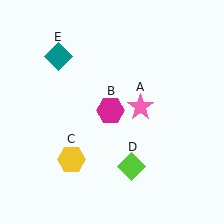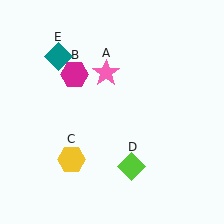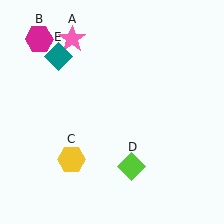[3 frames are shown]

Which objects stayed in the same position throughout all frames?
Yellow hexagon (object C) and lime diamond (object D) and teal diamond (object E) remained stationary.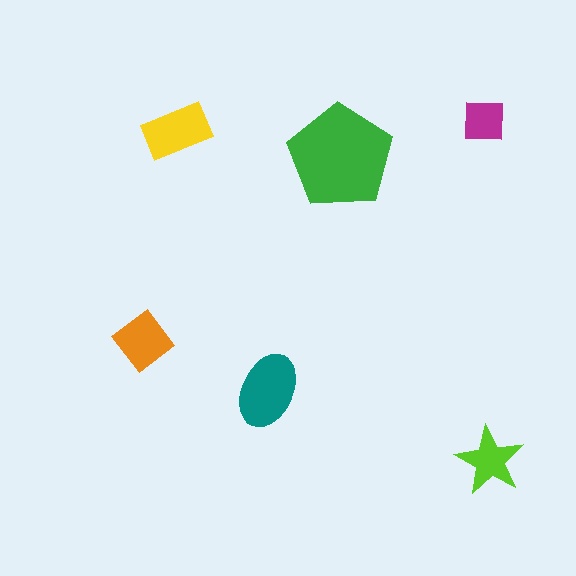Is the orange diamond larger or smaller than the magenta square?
Larger.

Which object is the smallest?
The magenta square.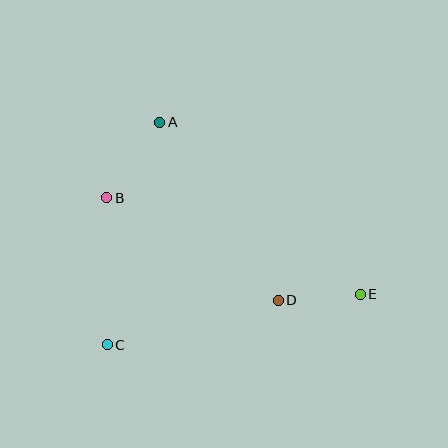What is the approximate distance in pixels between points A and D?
The distance between A and D is approximately 214 pixels.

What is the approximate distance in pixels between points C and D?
The distance between C and D is approximately 177 pixels.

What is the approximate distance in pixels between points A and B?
The distance between A and B is approximately 92 pixels.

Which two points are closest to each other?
Points D and E are closest to each other.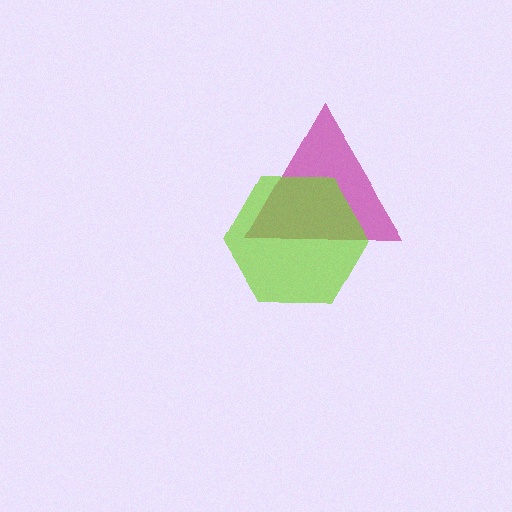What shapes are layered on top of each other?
The layered shapes are: a magenta triangle, a lime hexagon.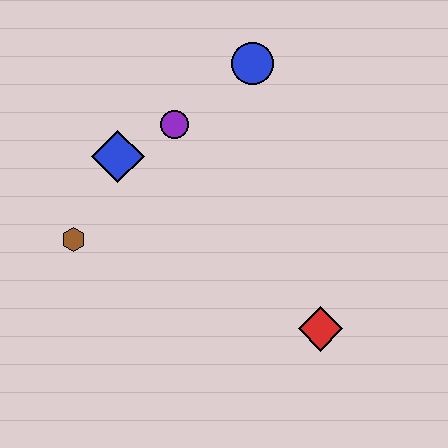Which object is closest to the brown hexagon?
The blue diamond is closest to the brown hexagon.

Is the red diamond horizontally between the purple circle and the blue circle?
No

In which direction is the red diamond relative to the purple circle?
The red diamond is below the purple circle.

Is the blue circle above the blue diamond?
Yes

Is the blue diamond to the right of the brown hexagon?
Yes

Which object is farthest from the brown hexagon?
The red diamond is farthest from the brown hexagon.